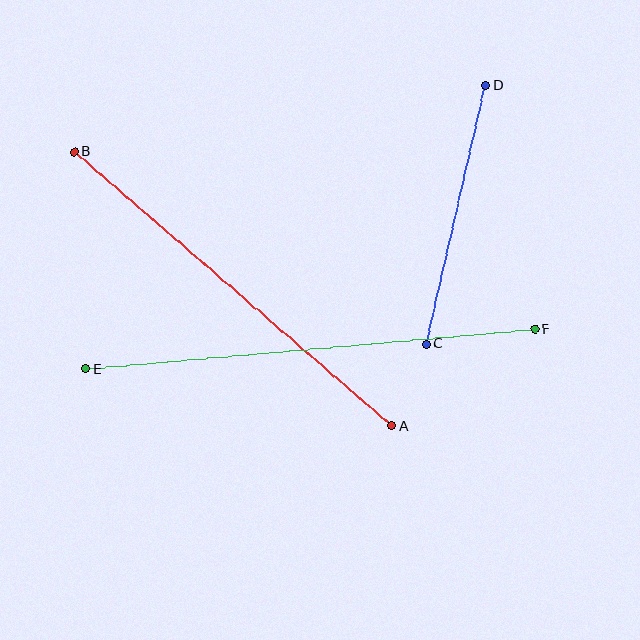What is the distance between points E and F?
The distance is approximately 451 pixels.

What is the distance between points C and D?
The distance is approximately 265 pixels.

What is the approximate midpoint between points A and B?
The midpoint is at approximately (233, 289) pixels.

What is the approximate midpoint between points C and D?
The midpoint is at approximately (456, 215) pixels.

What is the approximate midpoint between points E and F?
The midpoint is at approximately (310, 349) pixels.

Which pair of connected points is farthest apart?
Points E and F are farthest apart.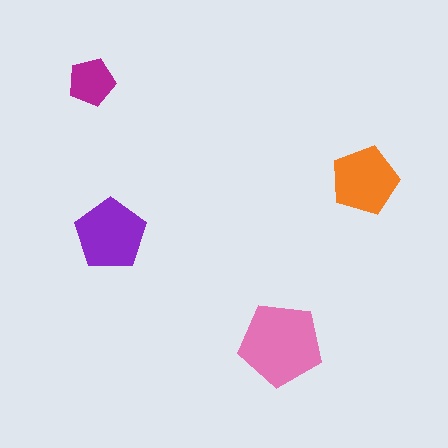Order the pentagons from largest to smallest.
the pink one, the purple one, the orange one, the magenta one.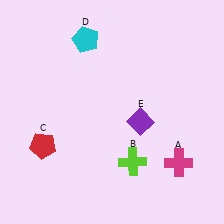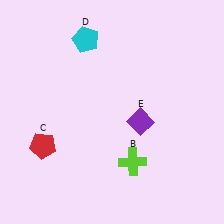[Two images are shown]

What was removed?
The magenta cross (A) was removed in Image 2.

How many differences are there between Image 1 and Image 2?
There is 1 difference between the two images.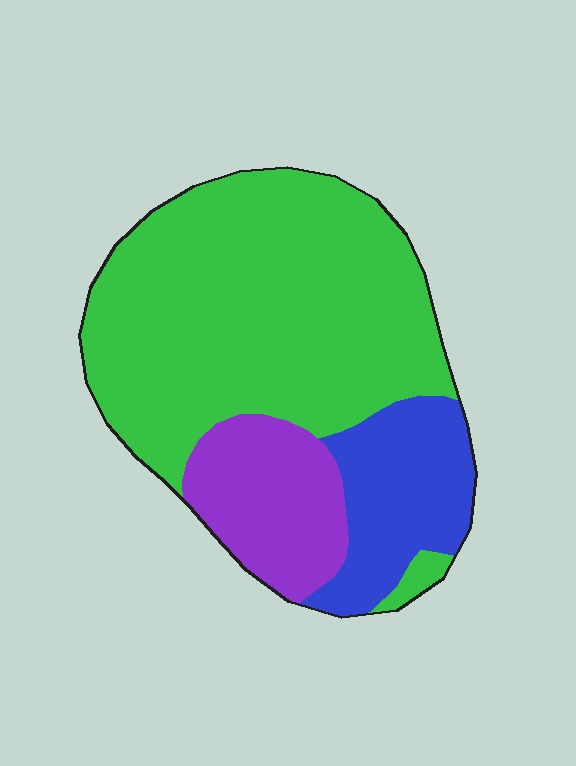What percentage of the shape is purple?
Purple takes up about one sixth (1/6) of the shape.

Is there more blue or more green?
Green.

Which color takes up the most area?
Green, at roughly 65%.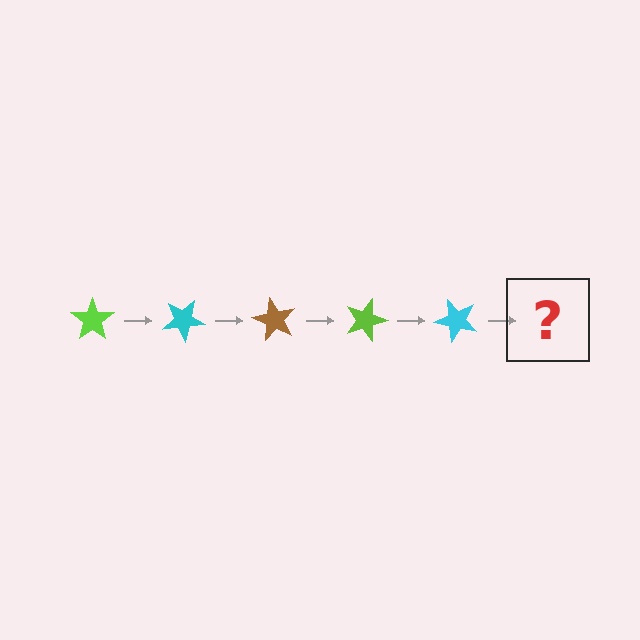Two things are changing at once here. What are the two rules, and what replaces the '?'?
The two rules are that it rotates 30 degrees each step and the color cycles through lime, cyan, and brown. The '?' should be a brown star, rotated 150 degrees from the start.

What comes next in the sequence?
The next element should be a brown star, rotated 150 degrees from the start.